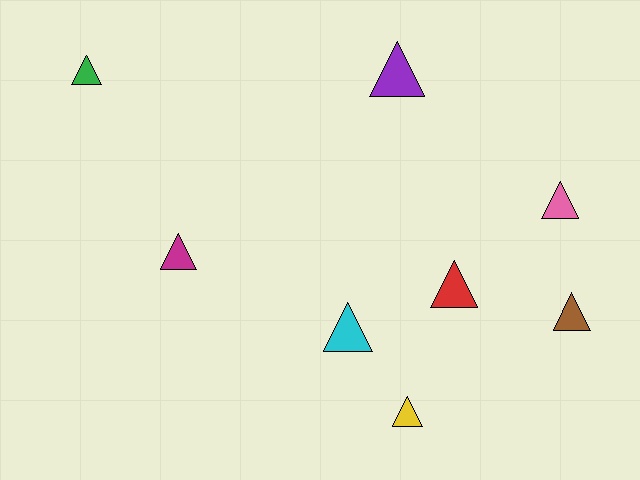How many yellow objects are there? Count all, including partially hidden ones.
There is 1 yellow object.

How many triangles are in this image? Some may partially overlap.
There are 8 triangles.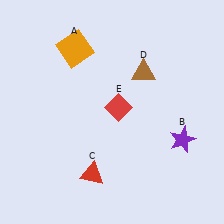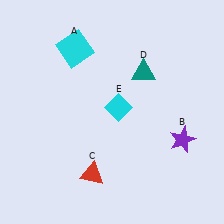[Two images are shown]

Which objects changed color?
A changed from orange to cyan. D changed from brown to teal. E changed from red to cyan.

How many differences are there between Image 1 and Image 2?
There are 3 differences between the two images.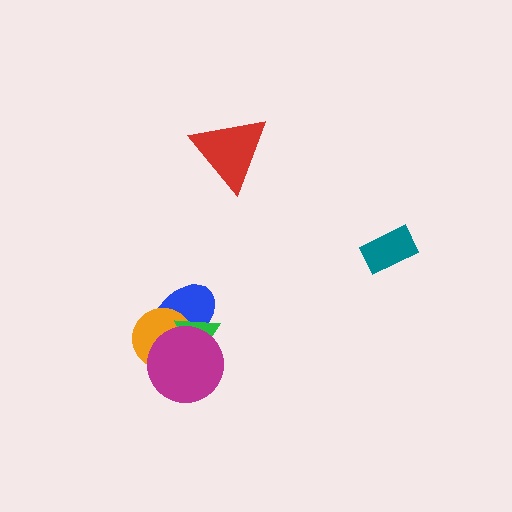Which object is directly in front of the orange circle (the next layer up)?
The green triangle is directly in front of the orange circle.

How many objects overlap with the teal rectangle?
0 objects overlap with the teal rectangle.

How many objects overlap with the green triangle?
3 objects overlap with the green triangle.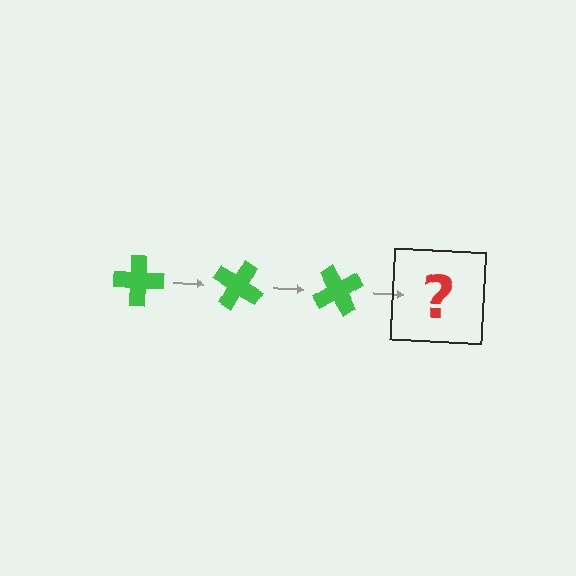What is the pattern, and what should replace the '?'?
The pattern is that the cross rotates 30 degrees each step. The '?' should be a green cross rotated 90 degrees.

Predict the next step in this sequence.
The next step is a green cross rotated 90 degrees.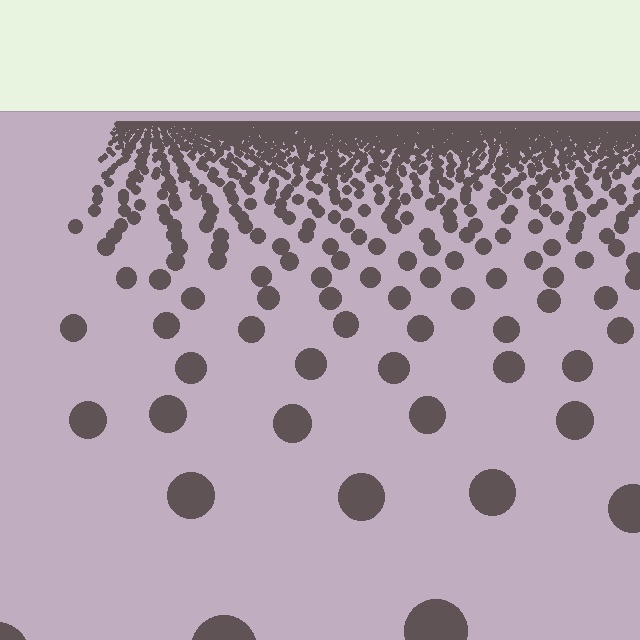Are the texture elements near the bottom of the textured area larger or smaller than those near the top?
Larger. Near the bottom, elements are closer to the viewer and appear at a bigger on-screen size.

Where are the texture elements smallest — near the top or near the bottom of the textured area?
Near the top.